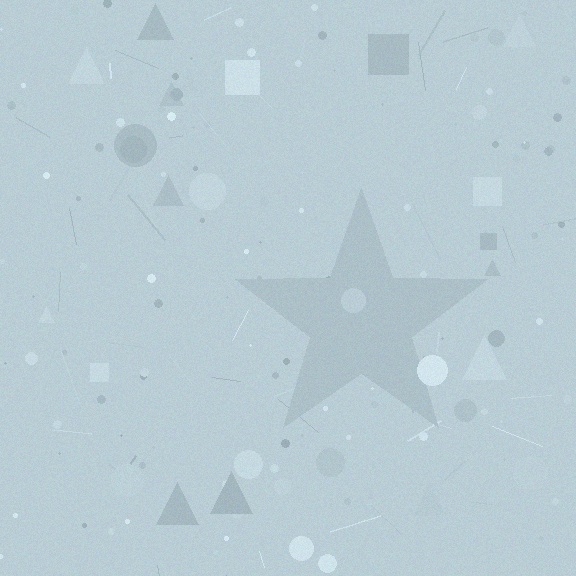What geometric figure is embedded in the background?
A star is embedded in the background.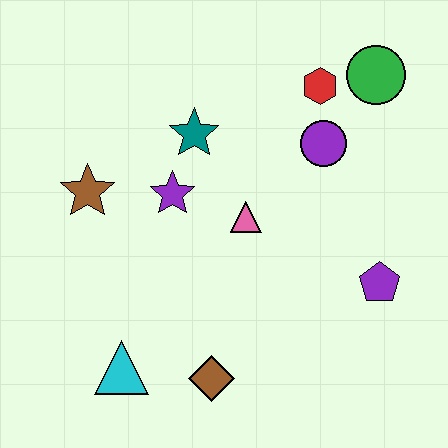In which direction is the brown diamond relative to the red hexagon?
The brown diamond is below the red hexagon.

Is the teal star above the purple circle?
Yes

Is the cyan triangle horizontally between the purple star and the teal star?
No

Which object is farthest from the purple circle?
The cyan triangle is farthest from the purple circle.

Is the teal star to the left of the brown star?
No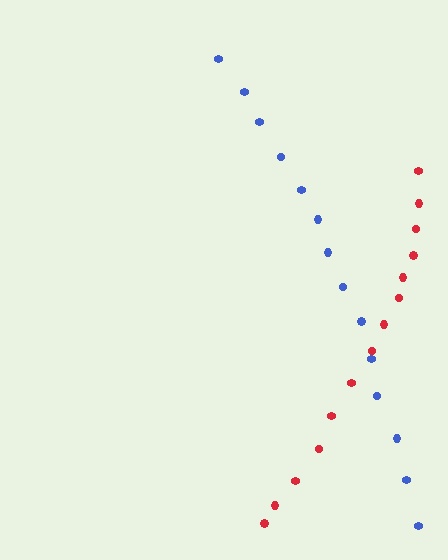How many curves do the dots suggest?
There are 2 distinct paths.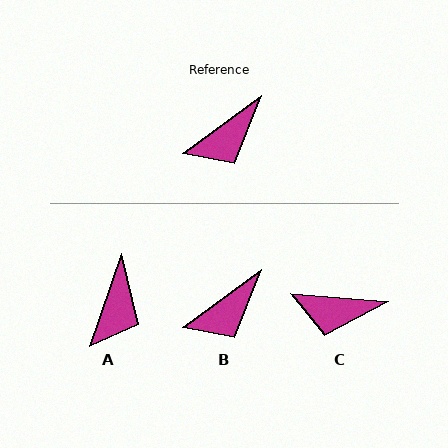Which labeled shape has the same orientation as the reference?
B.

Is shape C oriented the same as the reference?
No, it is off by about 40 degrees.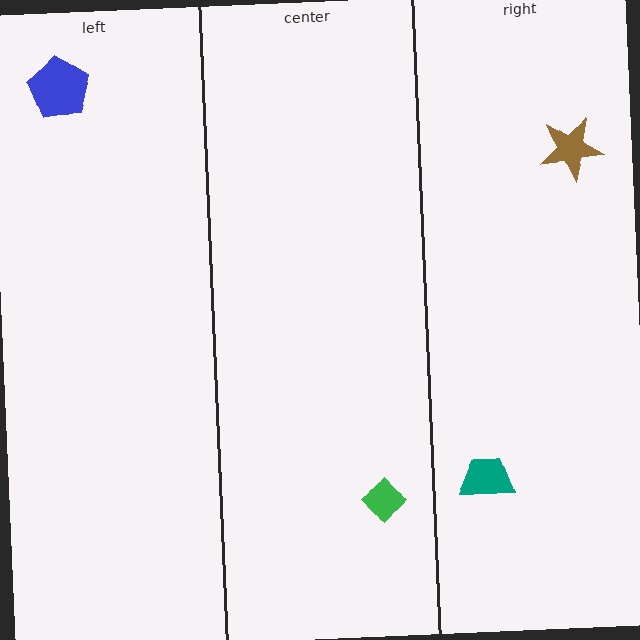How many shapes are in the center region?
1.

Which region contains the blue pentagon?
The left region.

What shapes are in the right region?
The brown star, the teal trapezoid.